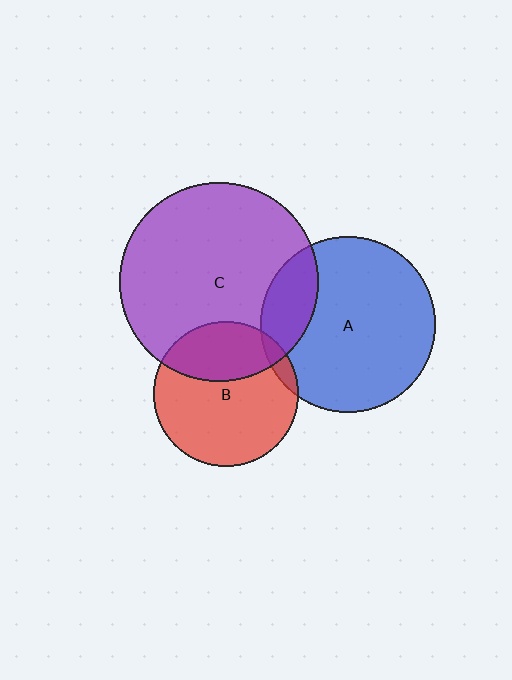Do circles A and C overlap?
Yes.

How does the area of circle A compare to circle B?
Approximately 1.5 times.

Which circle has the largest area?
Circle C (purple).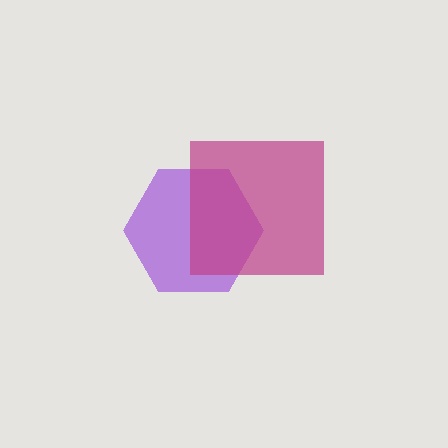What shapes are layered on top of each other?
The layered shapes are: a purple hexagon, a magenta square.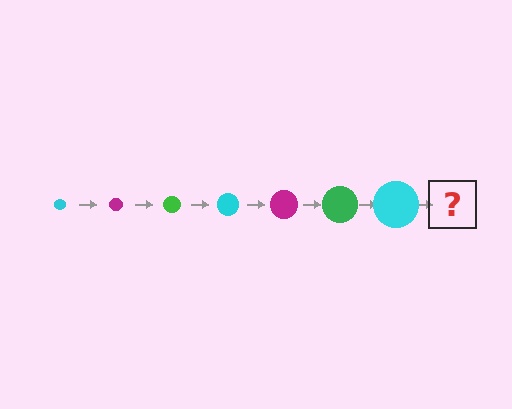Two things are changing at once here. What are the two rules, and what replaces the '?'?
The two rules are that the circle grows larger each step and the color cycles through cyan, magenta, and green. The '?' should be a magenta circle, larger than the previous one.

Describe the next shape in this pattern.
It should be a magenta circle, larger than the previous one.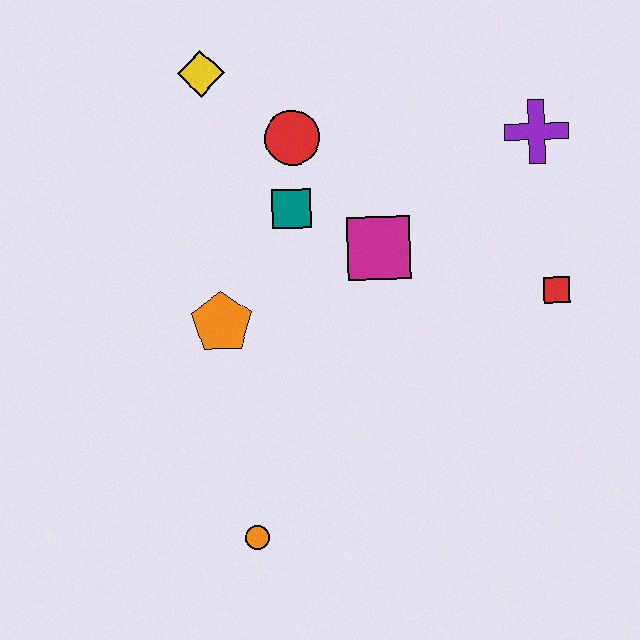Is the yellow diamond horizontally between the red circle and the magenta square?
No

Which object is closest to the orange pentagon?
The teal square is closest to the orange pentagon.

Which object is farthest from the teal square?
The orange circle is farthest from the teal square.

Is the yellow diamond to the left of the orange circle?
Yes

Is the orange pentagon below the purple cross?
Yes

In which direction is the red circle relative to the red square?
The red circle is to the left of the red square.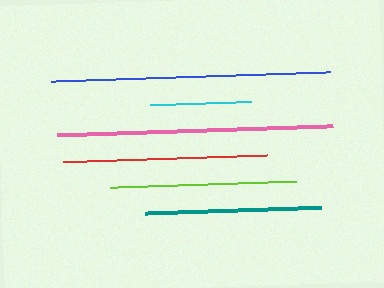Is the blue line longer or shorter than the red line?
The blue line is longer than the red line.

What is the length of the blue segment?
The blue segment is approximately 279 pixels long.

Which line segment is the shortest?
The cyan line is the shortest at approximately 101 pixels.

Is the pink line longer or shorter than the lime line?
The pink line is longer than the lime line.